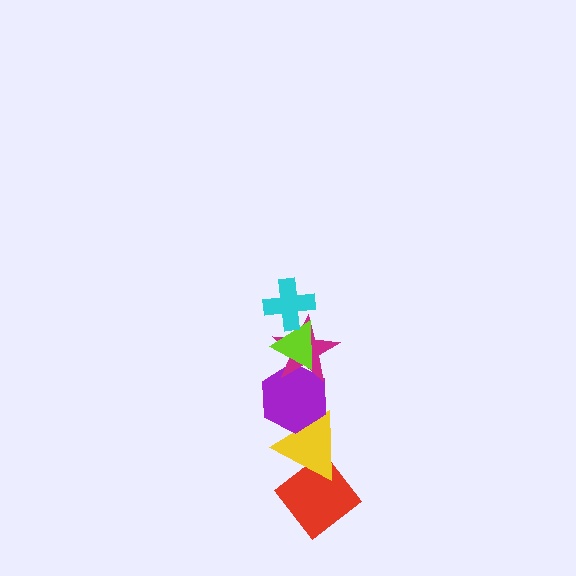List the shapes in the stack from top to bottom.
From top to bottom: the cyan cross, the lime triangle, the magenta star, the purple hexagon, the yellow triangle, the red diamond.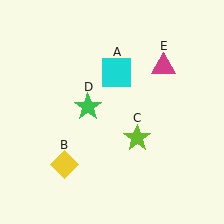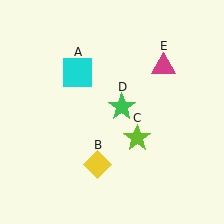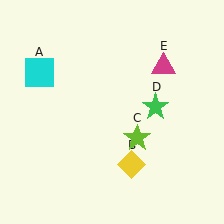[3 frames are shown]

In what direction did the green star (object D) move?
The green star (object D) moved right.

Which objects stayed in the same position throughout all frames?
Lime star (object C) and magenta triangle (object E) remained stationary.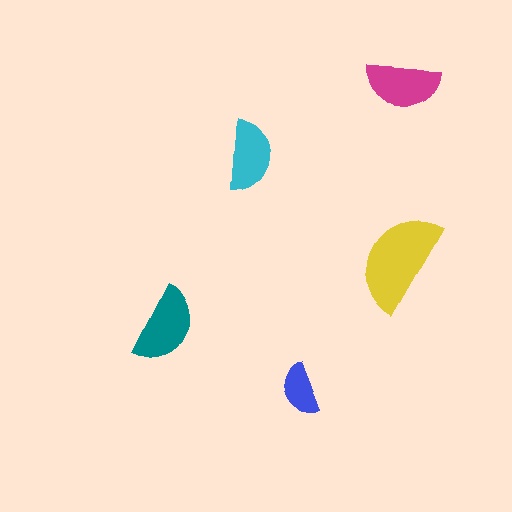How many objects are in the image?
There are 5 objects in the image.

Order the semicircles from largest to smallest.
the yellow one, the teal one, the magenta one, the cyan one, the blue one.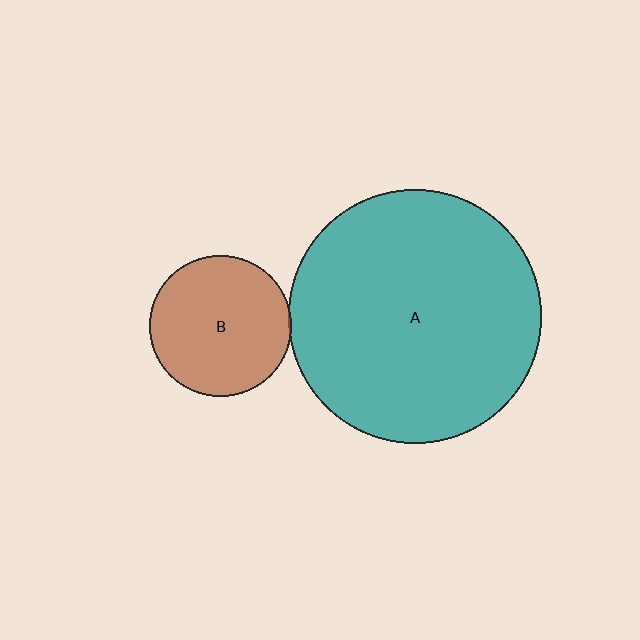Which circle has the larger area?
Circle A (teal).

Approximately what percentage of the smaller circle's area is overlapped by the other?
Approximately 5%.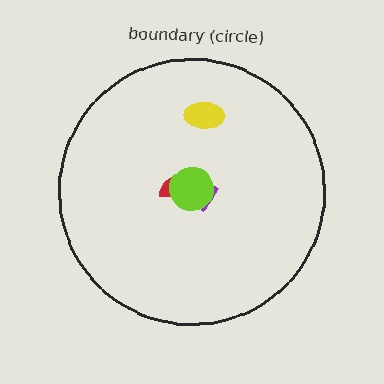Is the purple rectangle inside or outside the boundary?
Inside.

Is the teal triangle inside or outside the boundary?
Inside.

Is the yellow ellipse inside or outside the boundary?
Inside.